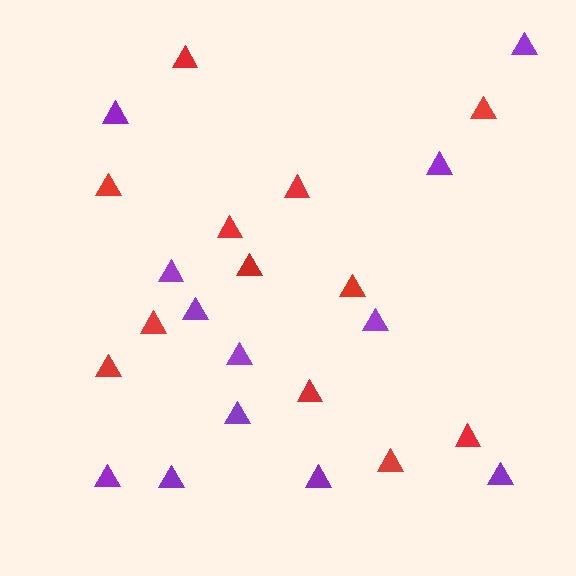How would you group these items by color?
There are 2 groups: one group of red triangles (12) and one group of purple triangles (12).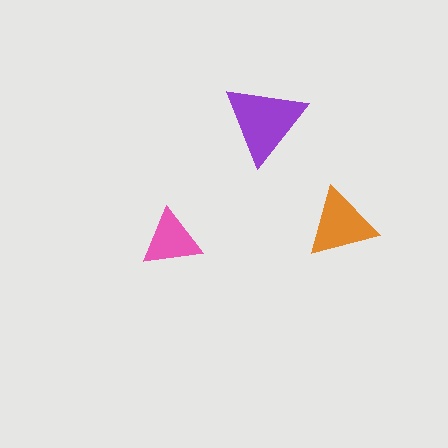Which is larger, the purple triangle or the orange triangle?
The purple one.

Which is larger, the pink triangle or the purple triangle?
The purple one.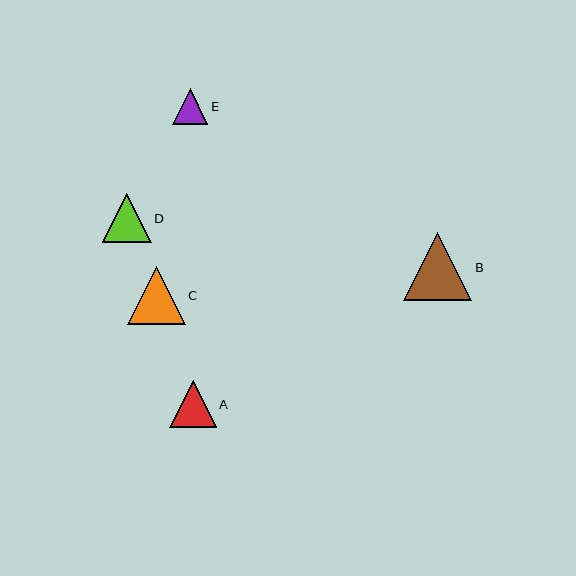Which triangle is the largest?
Triangle B is the largest with a size of approximately 69 pixels.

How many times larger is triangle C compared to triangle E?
Triangle C is approximately 1.6 times the size of triangle E.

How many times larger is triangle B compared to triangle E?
Triangle B is approximately 1.9 times the size of triangle E.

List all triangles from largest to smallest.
From largest to smallest: B, C, D, A, E.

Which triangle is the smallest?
Triangle E is the smallest with a size of approximately 35 pixels.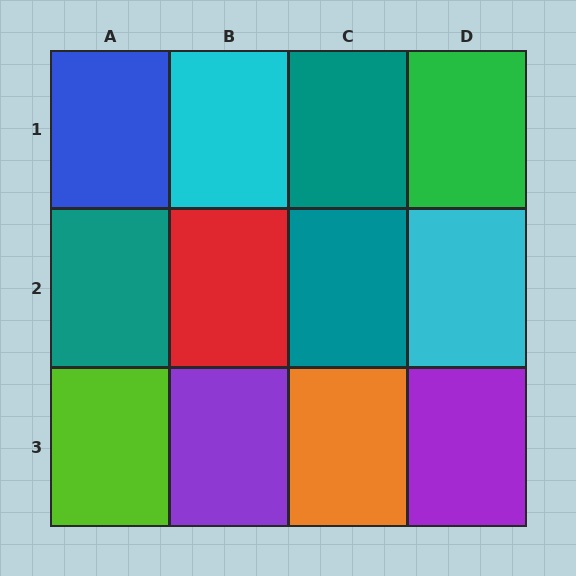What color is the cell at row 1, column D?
Green.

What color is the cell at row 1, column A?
Blue.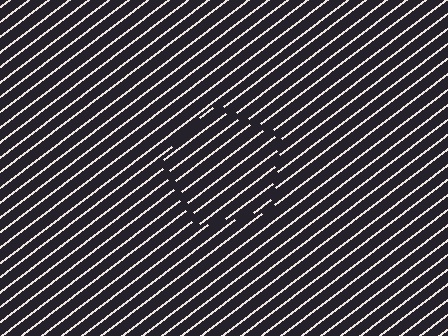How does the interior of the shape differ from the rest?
The interior of the shape contains the same grating, shifted by half a period — the contour is defined by the phase discontinuity where line-ends from the inner and outer gratings abut.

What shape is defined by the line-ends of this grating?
An illusory pentagon. The interior of the shape contains the same grating, shifted by half a period — the contour is defined by the phase discontinuity where line-ends from the inner and outer gratings abut.